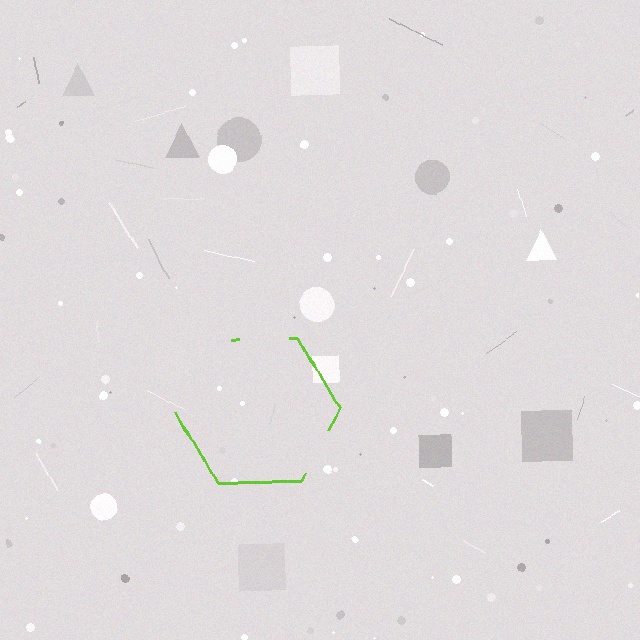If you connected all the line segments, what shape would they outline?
They would outline a hexagon.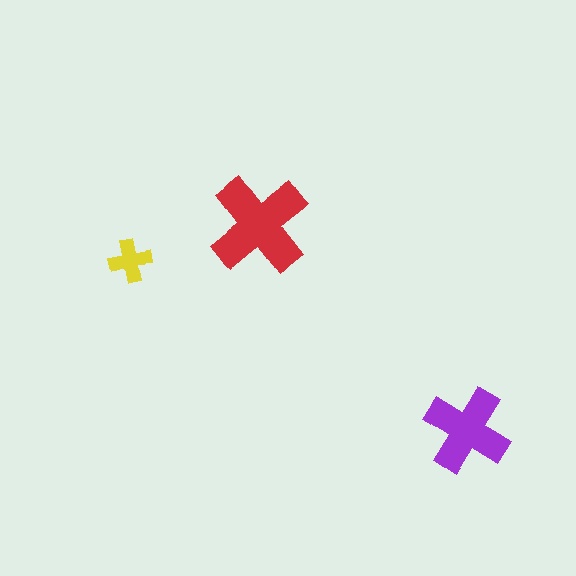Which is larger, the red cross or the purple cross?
The red one.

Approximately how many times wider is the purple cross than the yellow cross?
About 2 times wider.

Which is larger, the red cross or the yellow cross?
The red one.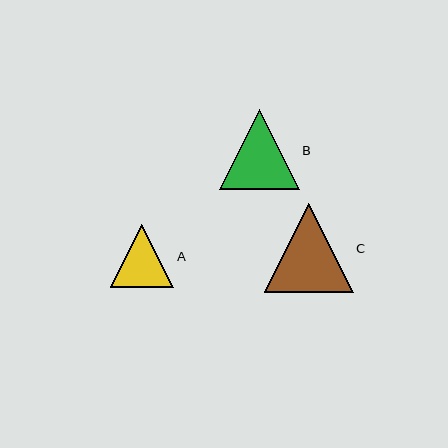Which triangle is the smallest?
Triangle A is the smallest with a size of approximately 64 pixels.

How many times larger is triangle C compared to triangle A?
Triangle C is approximately 1.4 times the size of triangle A.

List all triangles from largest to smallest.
From largest to smallest: C, B, A.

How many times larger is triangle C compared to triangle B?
Triangle C is approximately 1.1 times the size of triangle B.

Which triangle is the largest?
Triangle C is the largest with a size of approximately 89 pixels.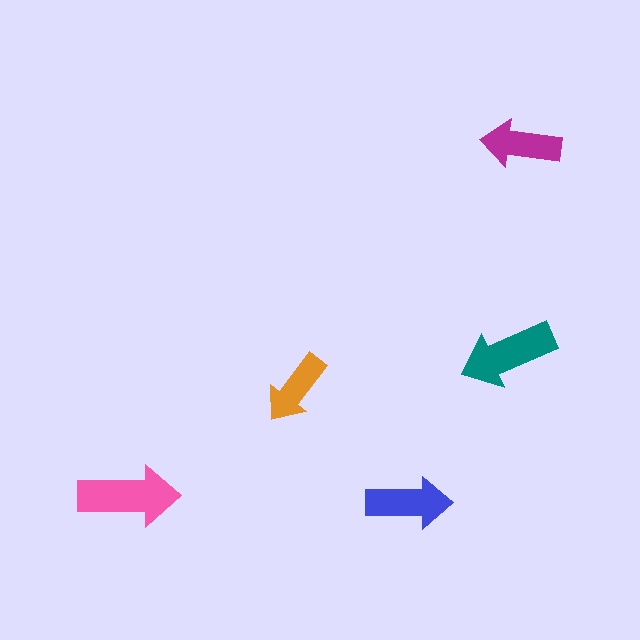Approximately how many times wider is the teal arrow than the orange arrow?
About 1.5 times wider.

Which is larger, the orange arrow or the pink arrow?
The pink one.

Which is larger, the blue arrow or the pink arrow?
The pink one.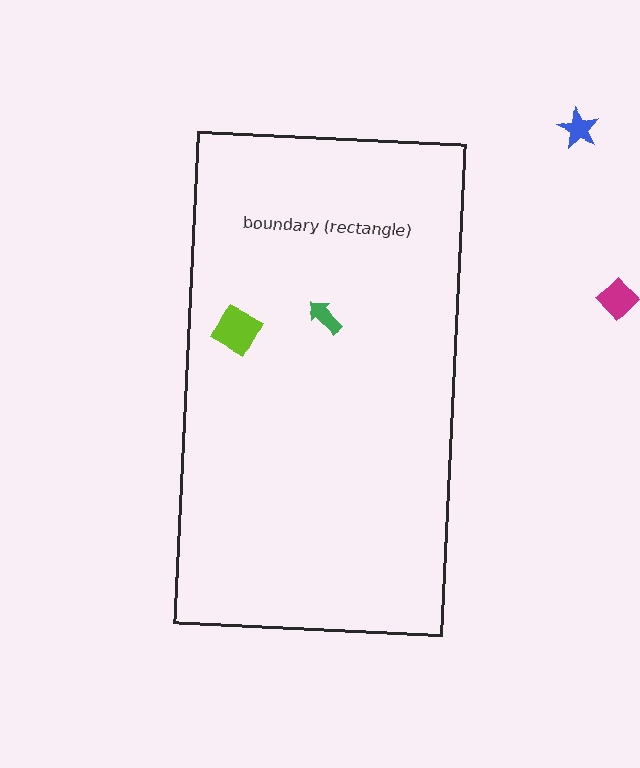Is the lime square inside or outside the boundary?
Inside.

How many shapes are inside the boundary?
2 inside, 2 outside.